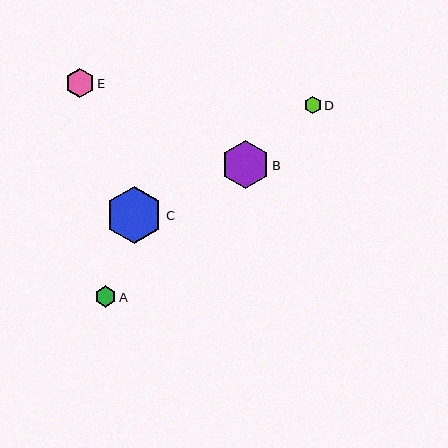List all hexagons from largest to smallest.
From largest to smallest: C, B, E, A, D.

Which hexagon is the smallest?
Hexagon D is the smallest with a size of approximately 17 pixels.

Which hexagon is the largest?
Hexagon C is the largest with a size of approximately 57 pixels.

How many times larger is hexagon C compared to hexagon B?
Hexagon C is approximately 1.2 times the size of hexagon B.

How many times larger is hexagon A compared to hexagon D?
Hexagon A is approximately 1.2 times the size of hexagon D.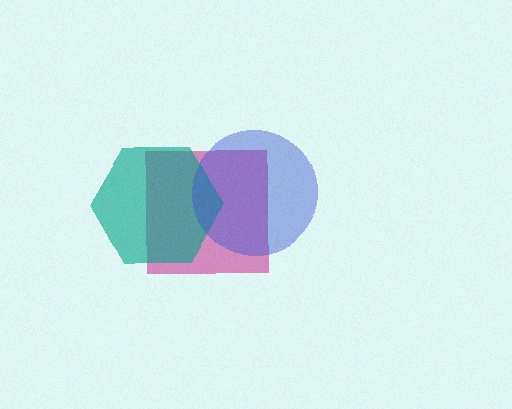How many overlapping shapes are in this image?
There are 3 overlapping shapes in the image.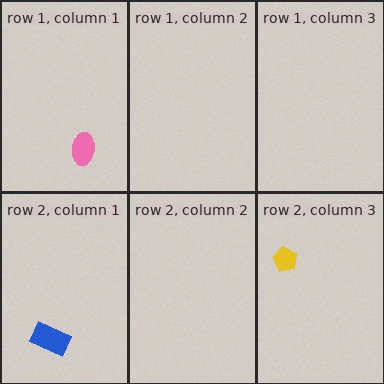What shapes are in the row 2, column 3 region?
The yellow pentagon.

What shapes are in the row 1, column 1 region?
The pink ellipse.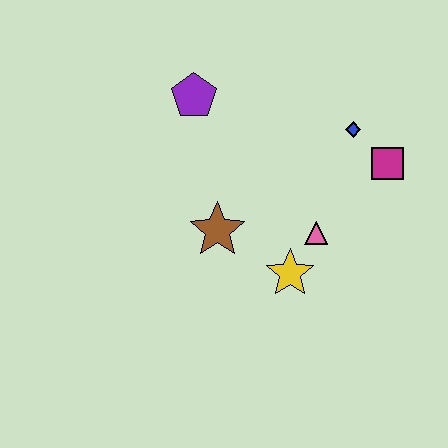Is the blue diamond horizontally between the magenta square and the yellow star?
Yes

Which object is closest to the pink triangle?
The yellow star is closest to the pink triangle.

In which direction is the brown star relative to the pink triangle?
The brown star is to the left of the pink triangle.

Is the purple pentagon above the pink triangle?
Yes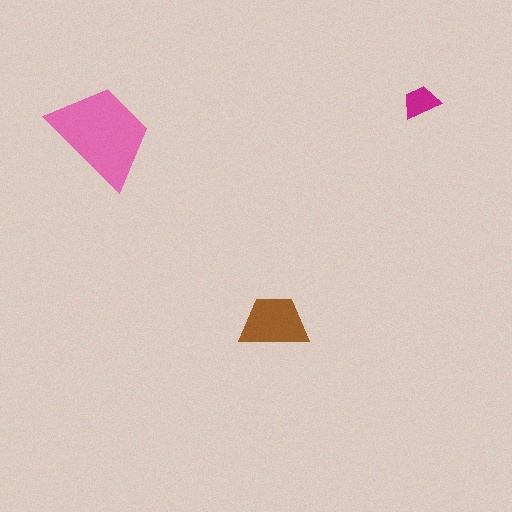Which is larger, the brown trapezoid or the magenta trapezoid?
The brown one.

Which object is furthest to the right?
The magenta trapezoid is rightmost.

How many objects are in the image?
There are 3 objects in the image.